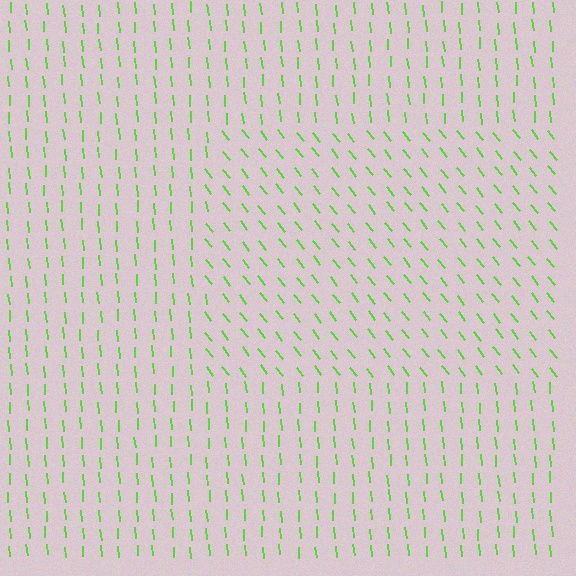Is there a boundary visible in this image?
Yes, there is a texture boundary formed by a change in line orientation.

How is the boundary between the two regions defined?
The boundary is defined purely by a change in line orientation (approximately 34 degrees difference). All lines are the same color and thickness.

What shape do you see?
I see a rectangle.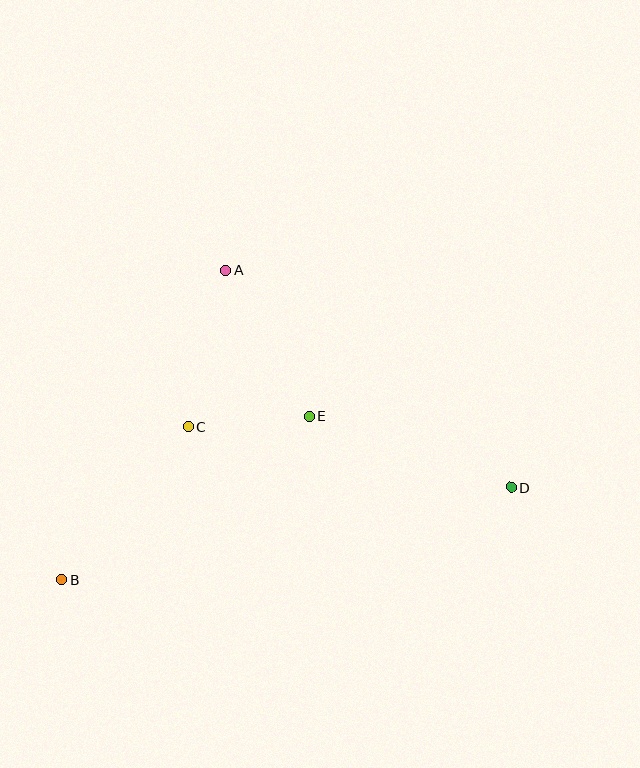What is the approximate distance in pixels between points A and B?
The distance between A and B is approximately 350 pixels.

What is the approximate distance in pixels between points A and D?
The distance between A and D is approximately 359 pixels.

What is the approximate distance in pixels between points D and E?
The distance between D and E is approximately 214 pixels.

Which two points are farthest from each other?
Points B and D are farthest from each other.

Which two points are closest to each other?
Points C and E are closest to each other.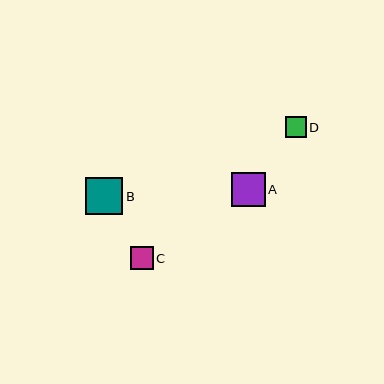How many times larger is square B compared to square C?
Square B is approximately 1.6 times the size of square C.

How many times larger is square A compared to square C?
Square A is approximately 1.5 times the size of square C.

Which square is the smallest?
Square D is the smallest with a size of approximately 21 pixels.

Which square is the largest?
Square B is the largest with a size of approximately 37 pixels.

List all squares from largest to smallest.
From largest to smallest: B, A, C, D.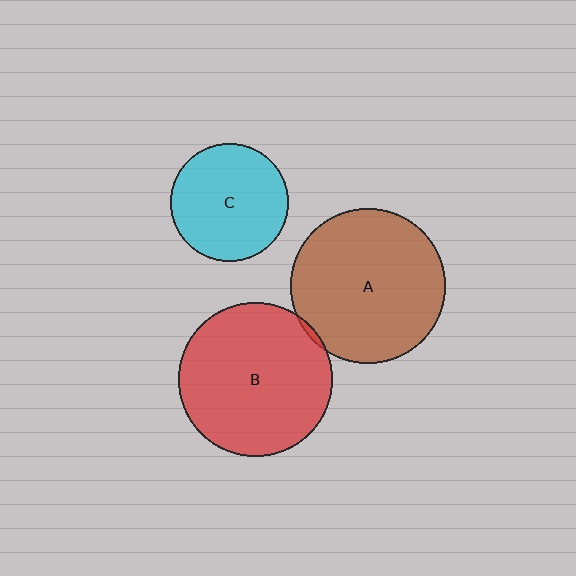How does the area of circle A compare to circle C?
Approximately 1.7 times.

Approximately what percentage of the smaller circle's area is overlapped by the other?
Approximately 5%.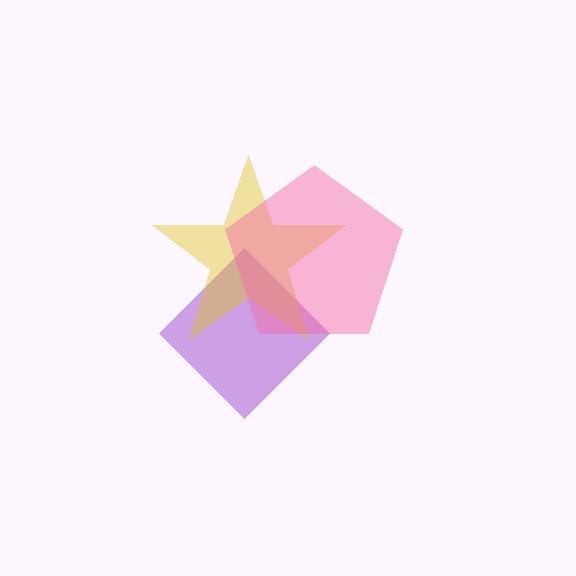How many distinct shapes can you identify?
There are 3 distinct shapes: a purple diamond, a yellow star, a pink pentagon.